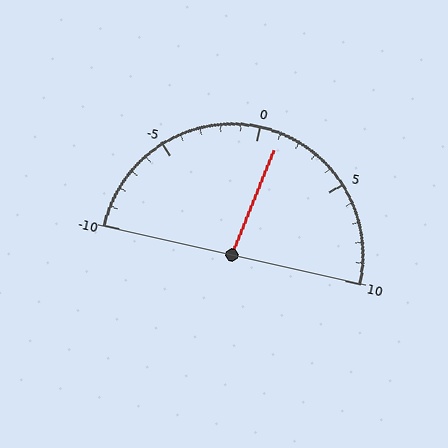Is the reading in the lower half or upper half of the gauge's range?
The reading is in the upper half of the range (-10 to 10).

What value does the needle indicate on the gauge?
The needle indicates approximately 1.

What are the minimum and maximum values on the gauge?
The gauge ranges from -10 to 10.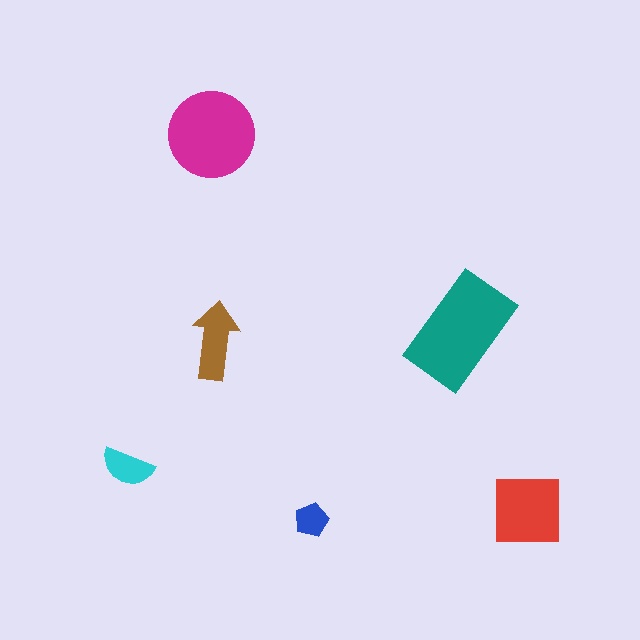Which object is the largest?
The teal rectangle.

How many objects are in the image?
There are 6 objects in the image.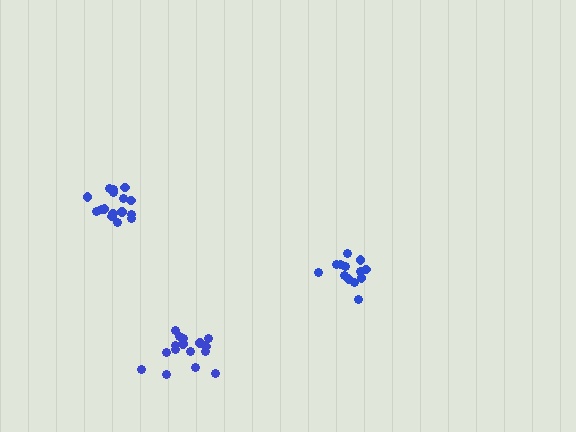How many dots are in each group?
Group 1: 16 dots, Group 2: 13 dots, Group 3: 16 dots (45 total).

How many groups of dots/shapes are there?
There are 3 groups.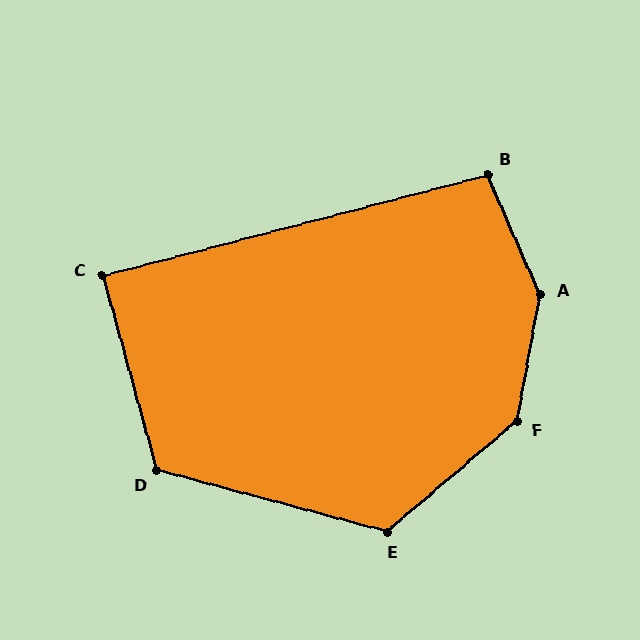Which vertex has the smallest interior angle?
C, at approximately 89 degrees.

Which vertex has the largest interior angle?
A, at approximately 146 degrees.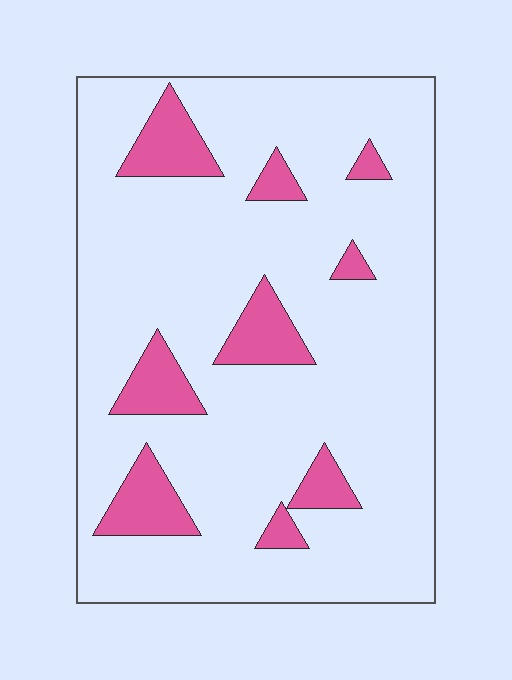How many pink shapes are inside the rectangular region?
9.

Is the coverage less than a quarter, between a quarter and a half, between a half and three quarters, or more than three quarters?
Less than a quarter.